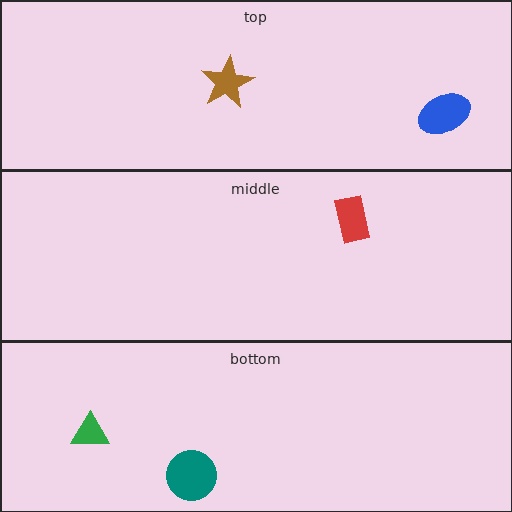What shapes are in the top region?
The blue ellipse, the brown star.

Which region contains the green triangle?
The bottom region.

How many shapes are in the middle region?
1.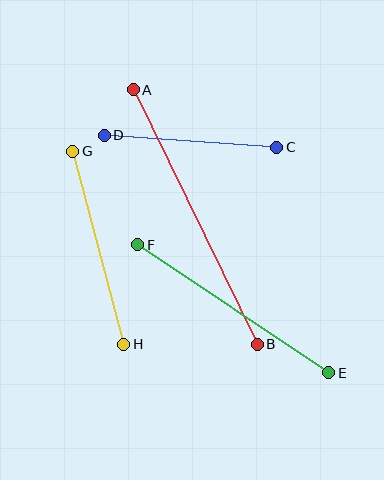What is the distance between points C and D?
The distance is approximately 173 pixels.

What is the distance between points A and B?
The distance is approximately 283 pixels.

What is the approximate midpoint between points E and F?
The midpoint is at approximately (233, 309) pixels.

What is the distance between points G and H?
The distance is approximately 199 pixels.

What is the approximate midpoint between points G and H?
The midpoint is at approximately (98, 248) pixels.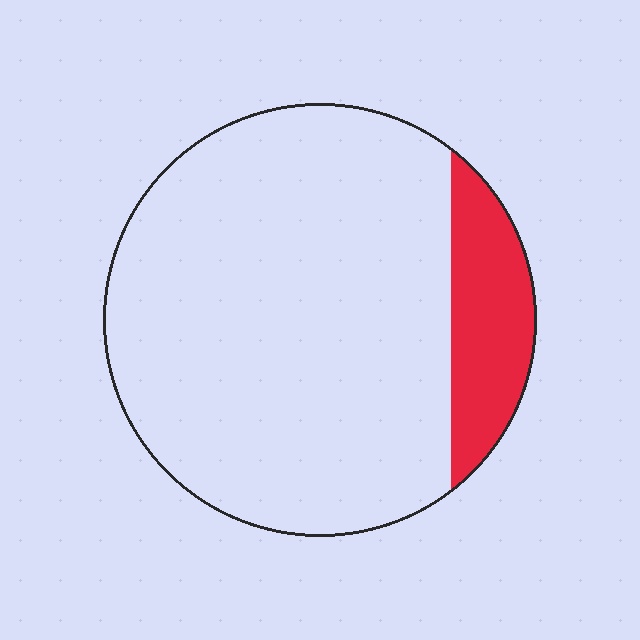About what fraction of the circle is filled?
About one eighth (1/8).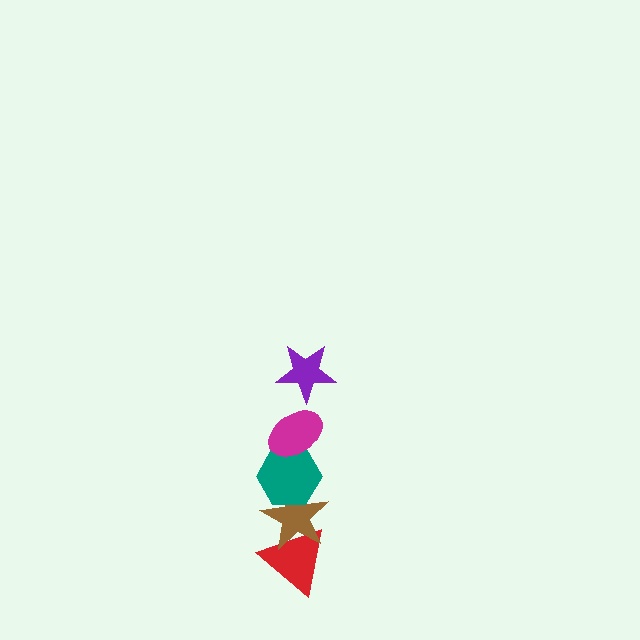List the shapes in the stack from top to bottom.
From top to bottom: the purple star, the magenta ellipse, the teal hexagon, the brown star, the red triangle.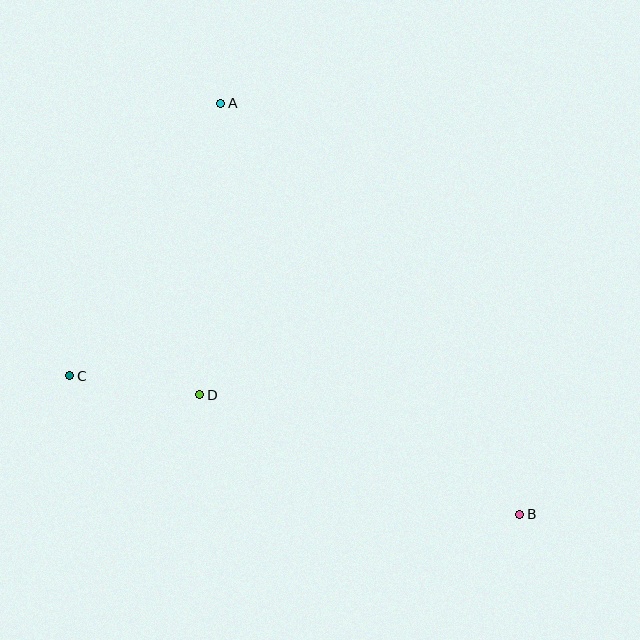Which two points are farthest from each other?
Points A and B are farthest from each other.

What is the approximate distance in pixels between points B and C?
The distance between B and C is approximately 471 pixels.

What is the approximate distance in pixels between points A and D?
The distance between A and D is approximately 292 pixels.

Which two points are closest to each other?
Points C and D are closest to each other.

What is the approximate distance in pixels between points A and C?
The distance between A and C is approximately 312 pixels.